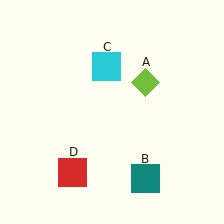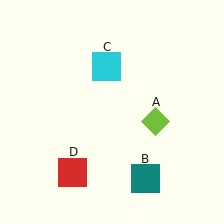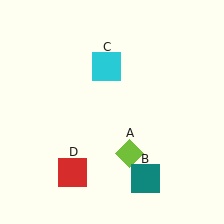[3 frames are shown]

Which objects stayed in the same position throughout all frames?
Teal square (object B) and cyan square (object C) and red square (object D) remained stationary.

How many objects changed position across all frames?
1 object changed position: lime diamond (object A).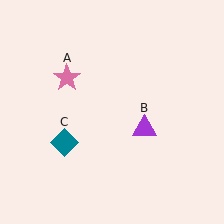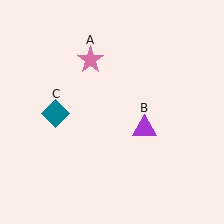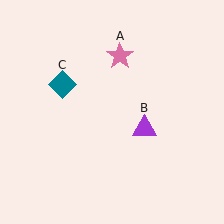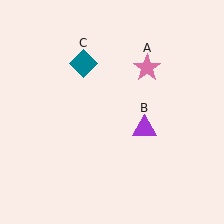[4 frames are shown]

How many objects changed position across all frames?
2 objects changed position: pink star (object A), teal diamond (object C).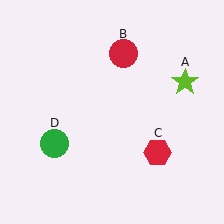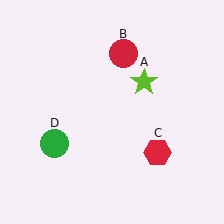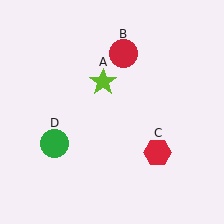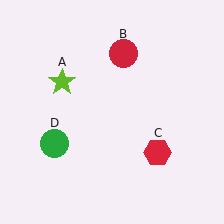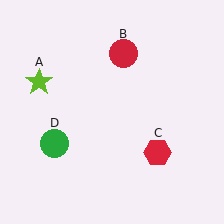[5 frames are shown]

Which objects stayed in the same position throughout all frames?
Red circle (object B) and red hexagon (object C) and green circle (object D) remained stationary.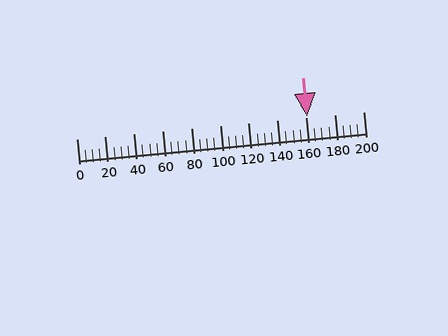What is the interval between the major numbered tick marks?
The major tick marks are spaced 20 units apart.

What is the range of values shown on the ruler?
The ruler shows values from 0 to 200.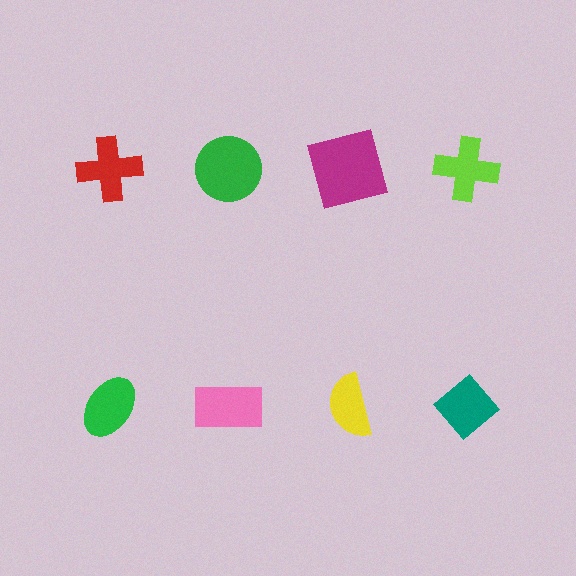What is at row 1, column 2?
A green circle.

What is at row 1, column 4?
A lime cross.